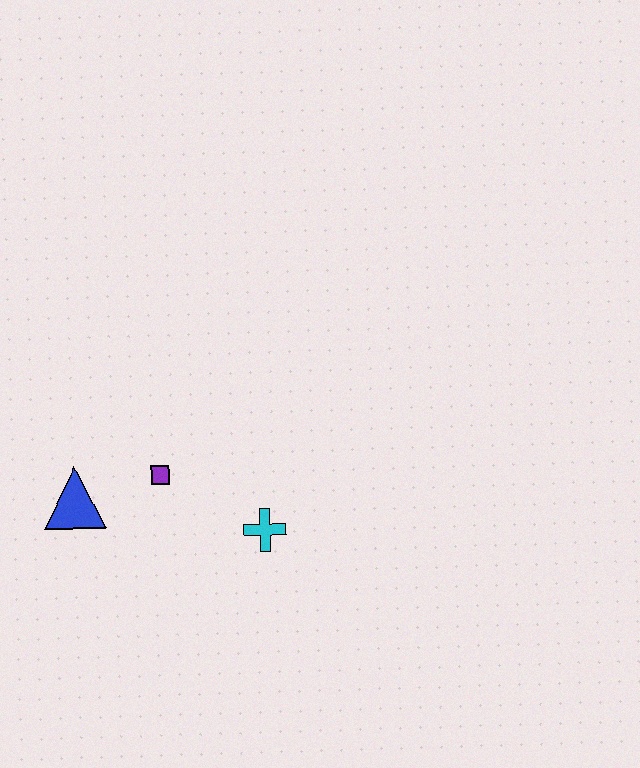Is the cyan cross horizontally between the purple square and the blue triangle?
No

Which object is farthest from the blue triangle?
The cyan cross is farthest from the blue triangle.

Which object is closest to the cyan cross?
The purple square is closest to the cyan cross.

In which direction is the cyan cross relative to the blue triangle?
The cyan cross is to the right of the blue triangle.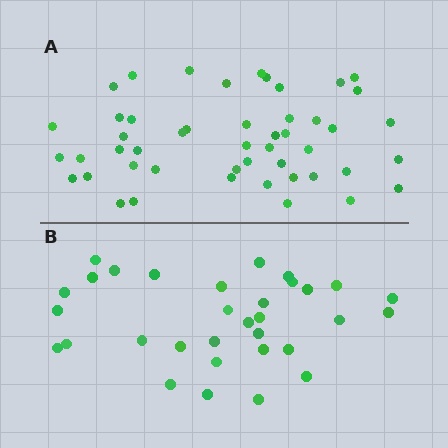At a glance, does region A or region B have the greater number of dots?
Region A (the top region) has more dots.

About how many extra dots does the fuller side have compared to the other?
Region A has approximately 15 more dots than region B.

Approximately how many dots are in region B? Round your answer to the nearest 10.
About 30 dots. (The exact count is 32, which rounds to 30.)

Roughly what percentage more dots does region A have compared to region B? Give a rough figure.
About 50% more.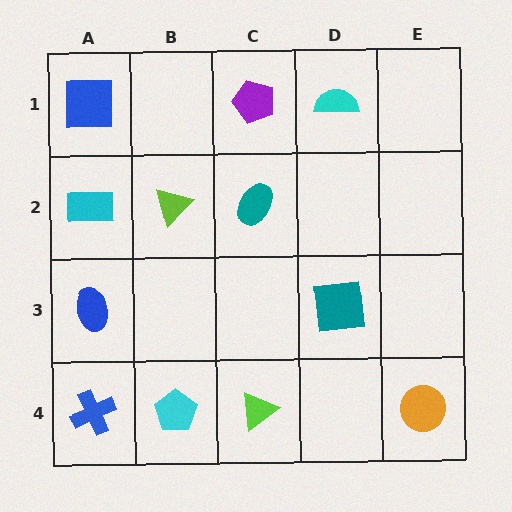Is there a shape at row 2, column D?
No, that cell is empty.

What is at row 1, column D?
A cyan semicircle.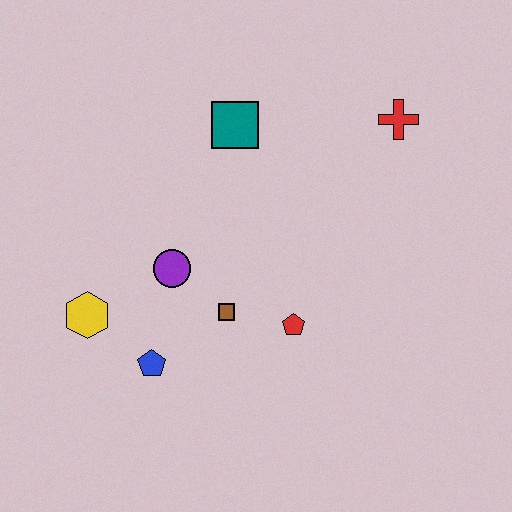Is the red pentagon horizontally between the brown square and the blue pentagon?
No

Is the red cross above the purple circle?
Yes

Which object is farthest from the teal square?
The blue pentagon is farthest from the teal square.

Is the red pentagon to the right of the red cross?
No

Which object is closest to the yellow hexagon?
The blue pentagon is closest to the yellow hexagon.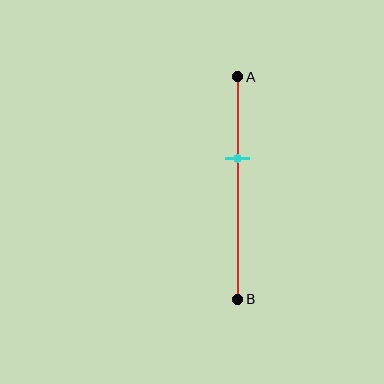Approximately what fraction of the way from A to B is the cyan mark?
The cyan mark is approximately 35% of the way from A to B.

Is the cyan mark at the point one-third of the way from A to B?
No, the mark is at about 35% from A, not at the 33% one-third point.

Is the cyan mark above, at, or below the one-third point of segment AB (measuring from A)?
The cyan mark is below the one-third point of segment AB.